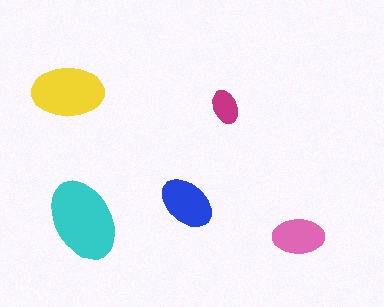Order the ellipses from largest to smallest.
the cyan one, the yellow one, the blue one, the pink one, the magenta one.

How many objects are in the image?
There are 5 objects in the image.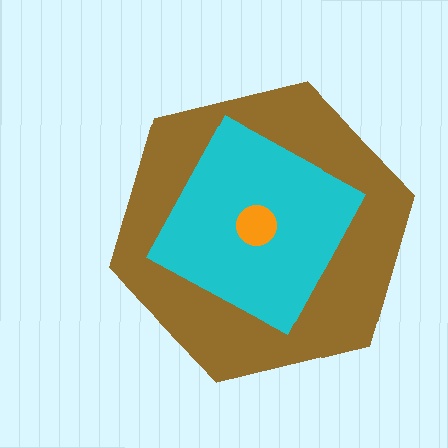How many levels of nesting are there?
3.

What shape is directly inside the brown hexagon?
The cyan square.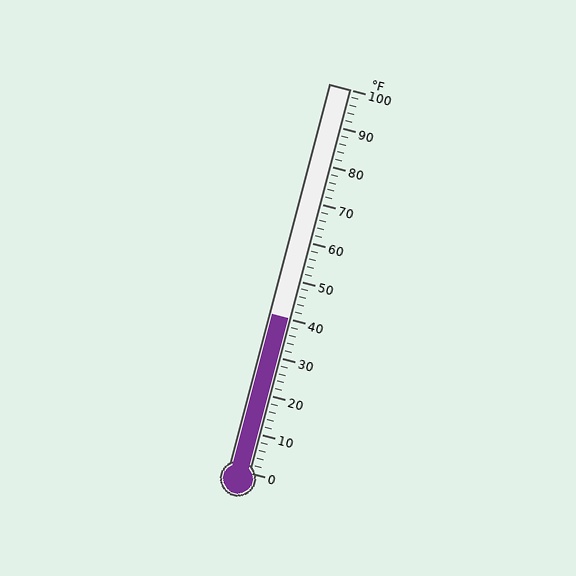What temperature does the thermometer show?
The thermometer shows approximately 40°F.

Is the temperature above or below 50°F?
The temperature is below 50°F.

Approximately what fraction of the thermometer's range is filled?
The thermometer is filled to approximately 40% of its range.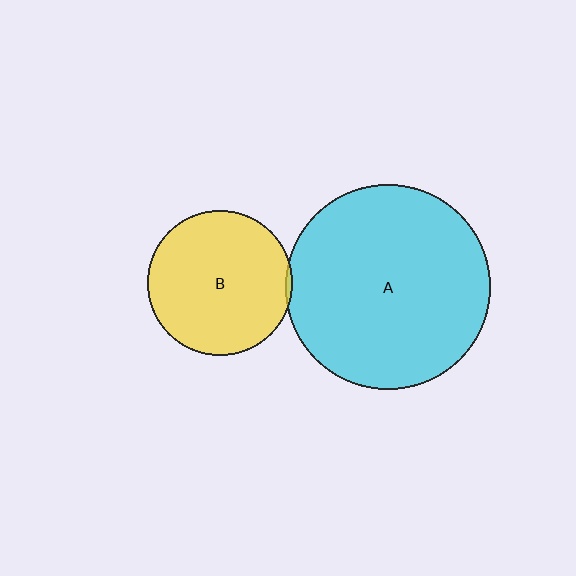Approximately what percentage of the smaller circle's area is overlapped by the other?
Approximately 5%.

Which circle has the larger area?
Circle A (cyan).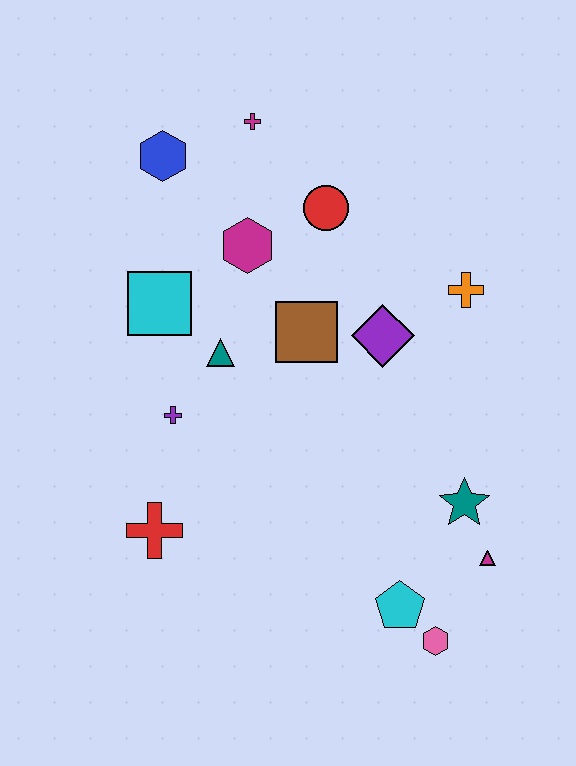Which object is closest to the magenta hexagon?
The red circle is closest to the magenta hexagon.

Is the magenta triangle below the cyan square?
Yes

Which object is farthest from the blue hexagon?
The pink hexagon is farthest from the blue hexagon.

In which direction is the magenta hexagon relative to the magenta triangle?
The magenta hexagon is above the magenta triangle.